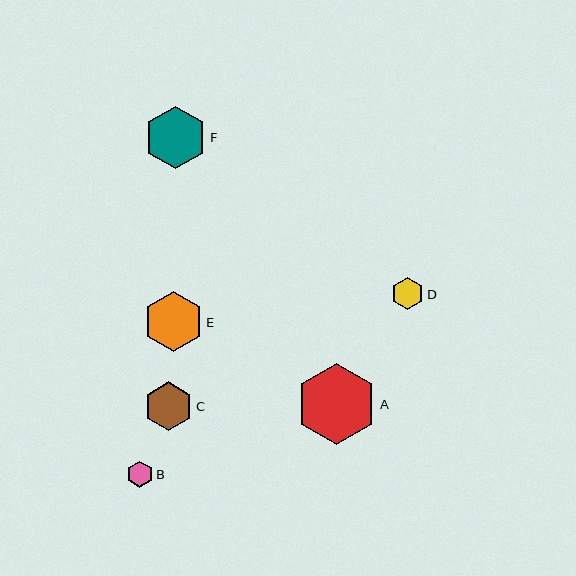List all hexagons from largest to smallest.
From largest to smallest: A, F, E, C, D, B.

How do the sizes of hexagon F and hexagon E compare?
Hexagon F and hexagon E are approximately the same size.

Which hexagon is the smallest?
Hexagon B is the smallest with a size of approximately 26 pixels.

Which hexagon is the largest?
Hexagon A is the largest with a size of approximately 81 pixels.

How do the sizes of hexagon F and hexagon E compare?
Hexagon F and hexagon E are approximately the same size.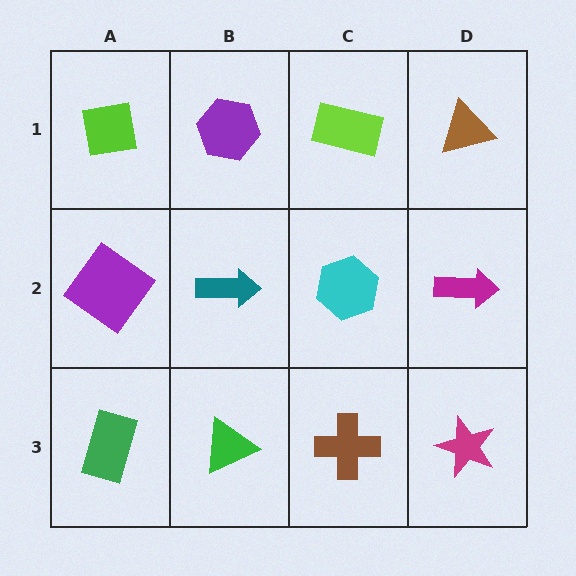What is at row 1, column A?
A lime square.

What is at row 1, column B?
A purple hexagon.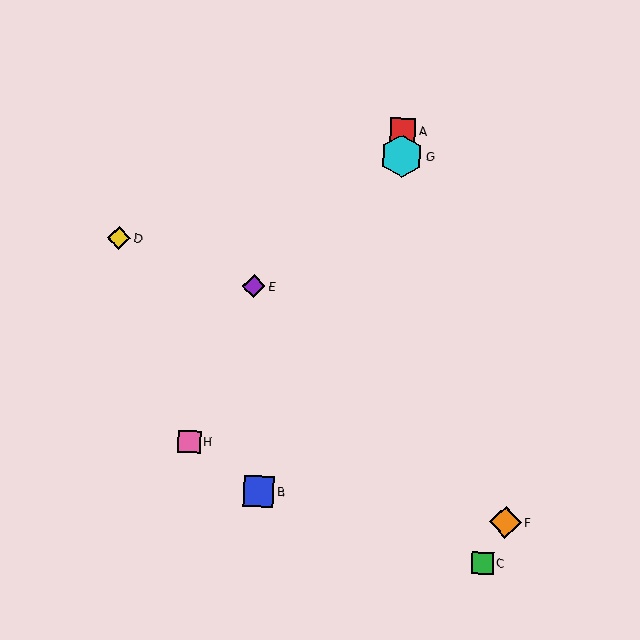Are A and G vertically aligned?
Yes, both are at x≈403.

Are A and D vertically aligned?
No, A is at x≈403 and D is at x≈119.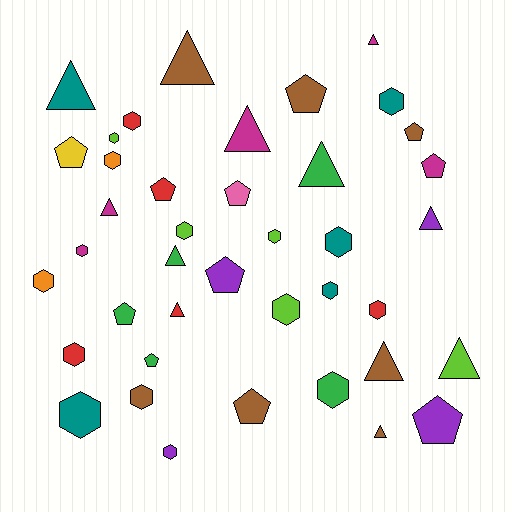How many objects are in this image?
There are 40 objects.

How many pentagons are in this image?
There are 11 pentagons.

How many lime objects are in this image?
There are 5 lime objects.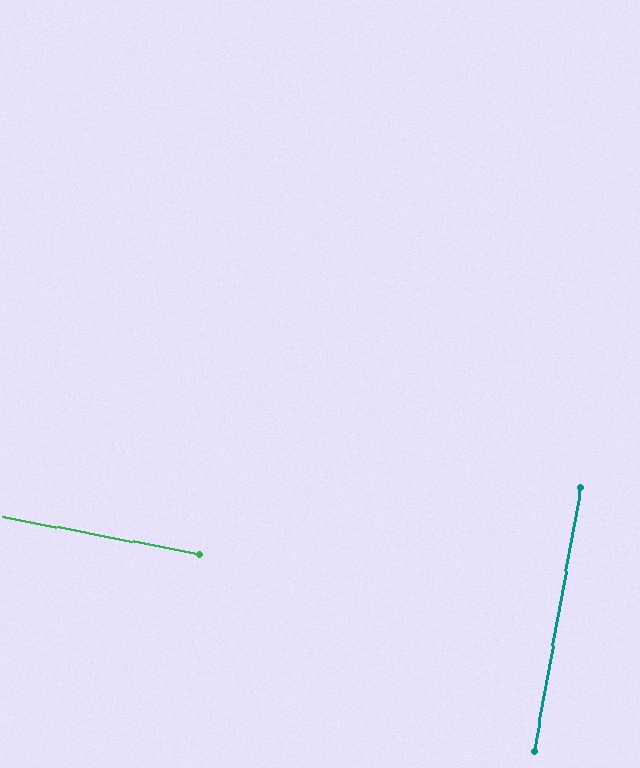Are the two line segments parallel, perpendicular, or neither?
Perpendicular — they meet at approximately 89°.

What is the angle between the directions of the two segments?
Approximately 89 degrees.